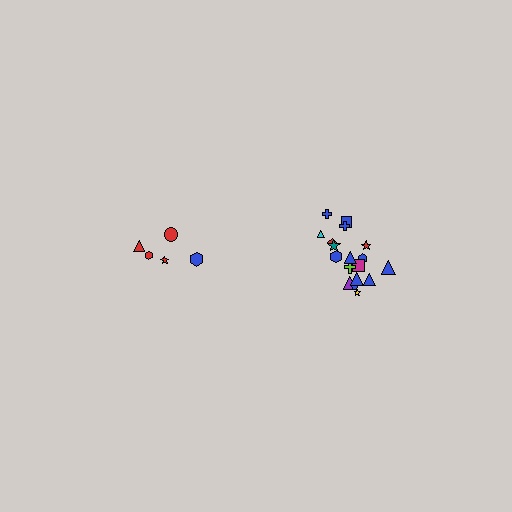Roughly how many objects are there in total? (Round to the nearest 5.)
Roughly 25 objects in total.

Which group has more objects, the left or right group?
The right group.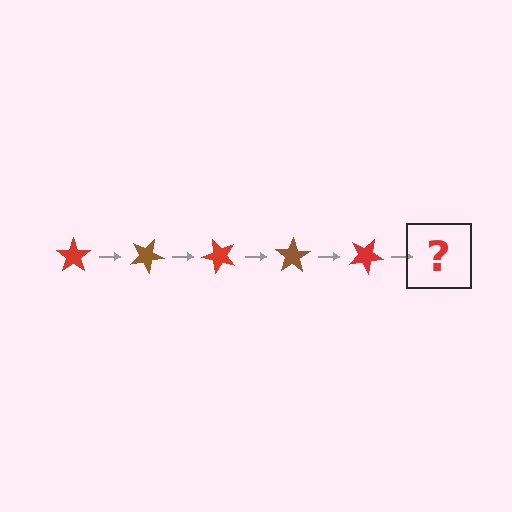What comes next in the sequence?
The next element should be a brown star, rotated 125 degrees from the start.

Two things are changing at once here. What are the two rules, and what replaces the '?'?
The two rules are that it rotates 25 degrees each step and the color cycles through red and brown. The '?' should be a brown star, rotated 125 degrees from the start.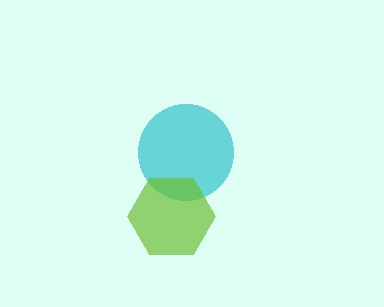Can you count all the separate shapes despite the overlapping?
Yes, there are 2 separate shapes.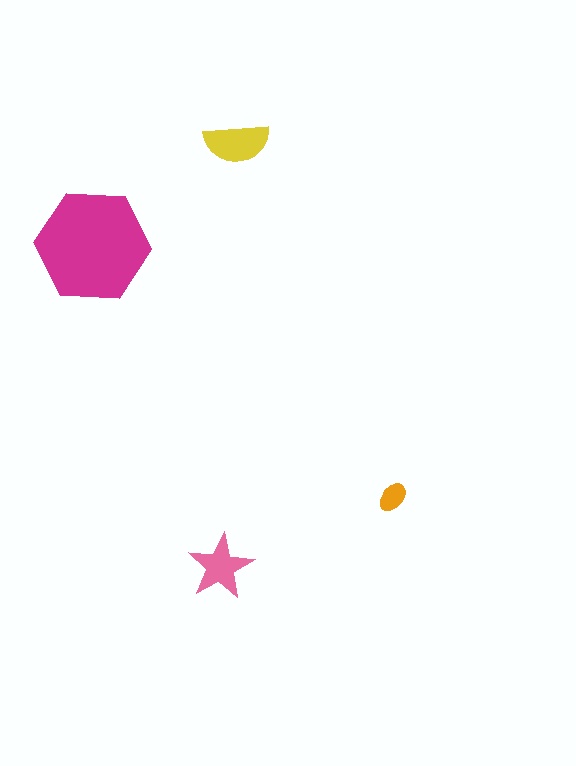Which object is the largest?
The magenta hexagon.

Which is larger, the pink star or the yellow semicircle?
The yellow semicircle.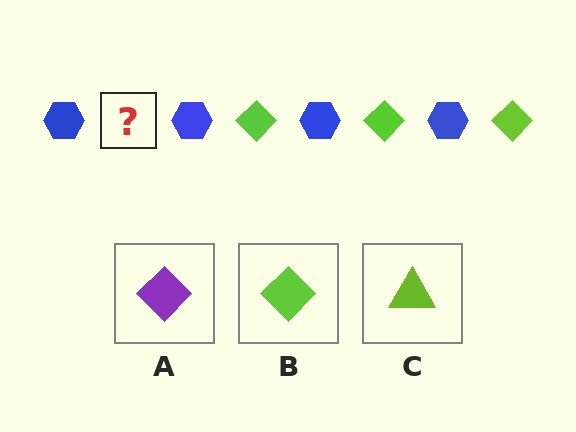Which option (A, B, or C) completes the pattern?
B.